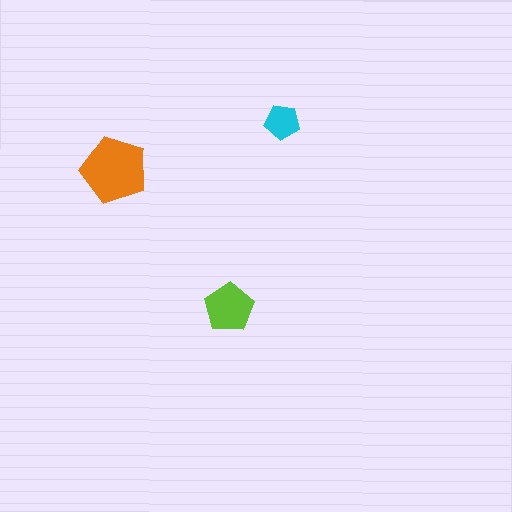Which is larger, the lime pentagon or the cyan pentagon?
The lime one.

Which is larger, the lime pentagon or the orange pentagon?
The orange one.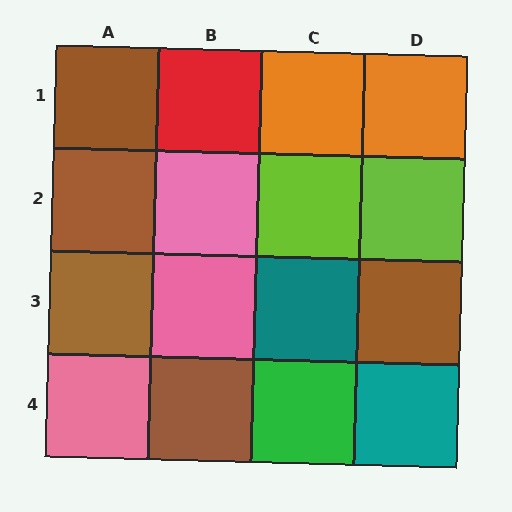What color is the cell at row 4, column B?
Brown.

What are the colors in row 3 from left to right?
Brown, pink, teal, brown.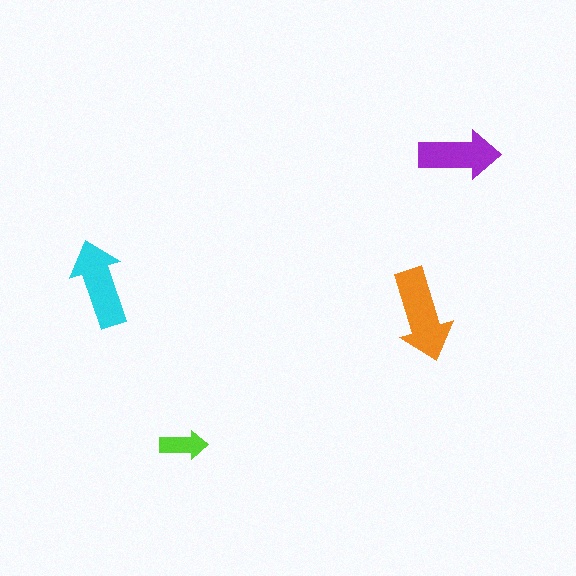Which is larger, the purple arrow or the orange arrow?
The orange one.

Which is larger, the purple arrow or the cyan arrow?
The cyan one.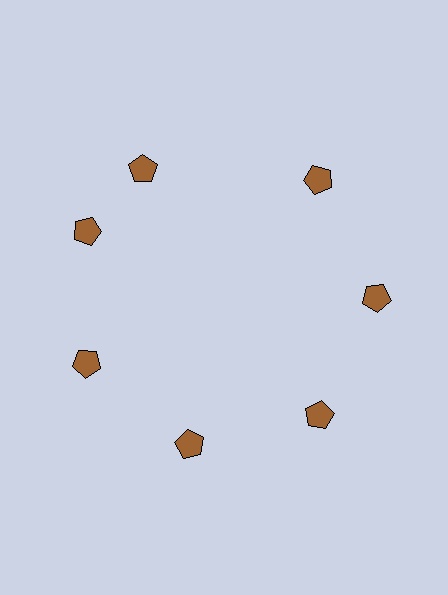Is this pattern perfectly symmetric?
No. The 7 brown pentagons are arranged in a ring, but one element near the 12 o'clock position is rotated out of alignment along the ring, breaking the 7-fold rotational symmetry.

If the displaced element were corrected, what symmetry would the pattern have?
It would have 7-fold rotational symmetry — the pattern would map onto itself every 51 degrees.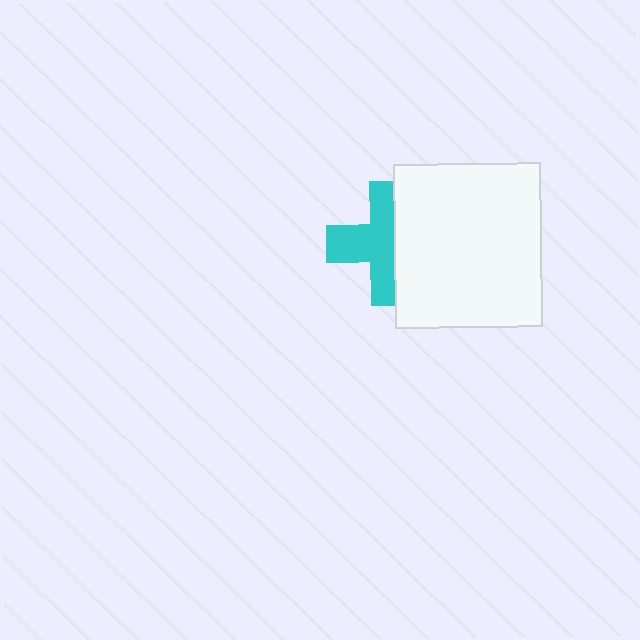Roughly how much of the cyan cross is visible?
About half of it is visible (roughly 58%).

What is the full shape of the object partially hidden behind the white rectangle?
The partially hidden object is a cyan cross.